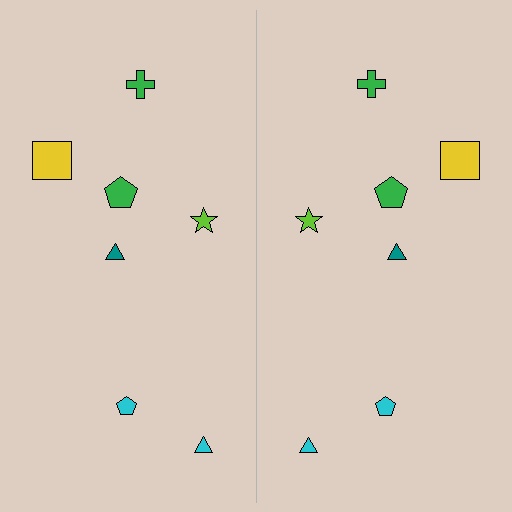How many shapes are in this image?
There are 14 shapes in this image.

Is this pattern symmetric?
Yes, this pattern has bilateral (reflection) symmetry.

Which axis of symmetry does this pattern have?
The pattern has a vertical axis of symmetry running through the center of the image.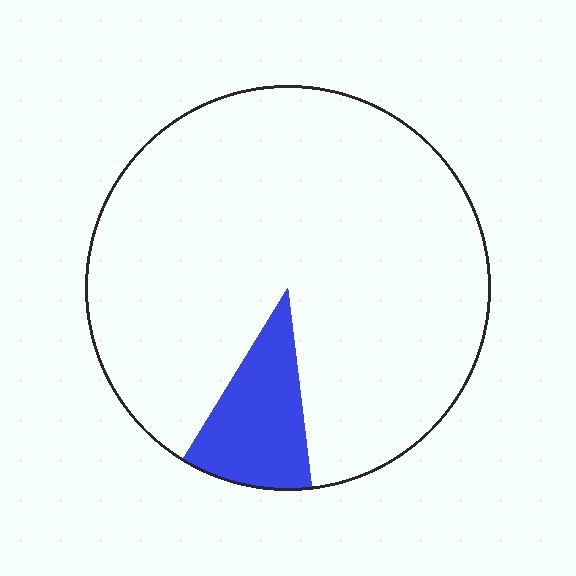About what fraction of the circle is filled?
About one tenth (1/10).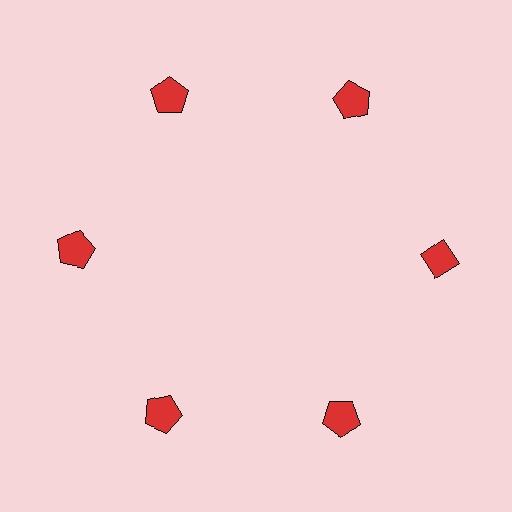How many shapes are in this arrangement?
There are 6 shapes arranged in a ring pattern.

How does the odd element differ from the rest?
It has a different shape: diamond instead of pentagon.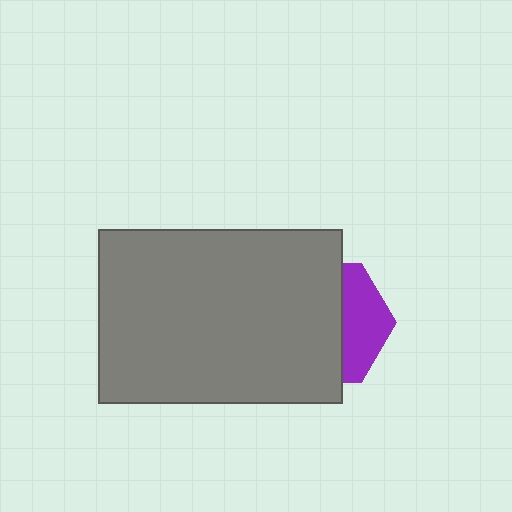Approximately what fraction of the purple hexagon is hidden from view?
Roughly 65% of the purple hexagon is hidden behind the gray rectangle.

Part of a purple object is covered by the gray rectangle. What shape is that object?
It is a hexagon.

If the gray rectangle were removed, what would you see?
You would see the complete purple hexagon.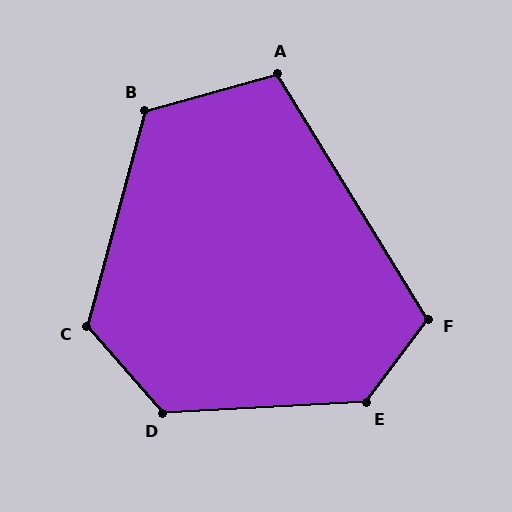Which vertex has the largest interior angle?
E, at approximately 130 degrees.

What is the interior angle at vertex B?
Approximately 120 degrees (obtuse).